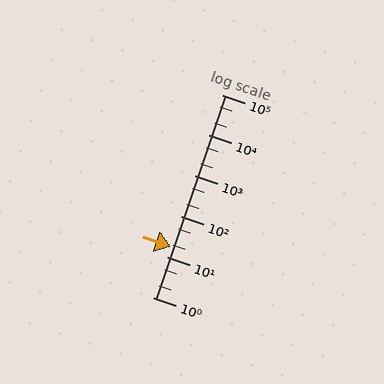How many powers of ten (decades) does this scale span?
The scale spans 5 decades, from 1 to 100000.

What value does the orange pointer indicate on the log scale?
The pointer indicates approximately 18.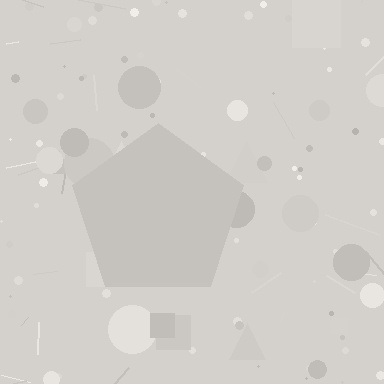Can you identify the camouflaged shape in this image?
The camouflaged shape is a pentagon.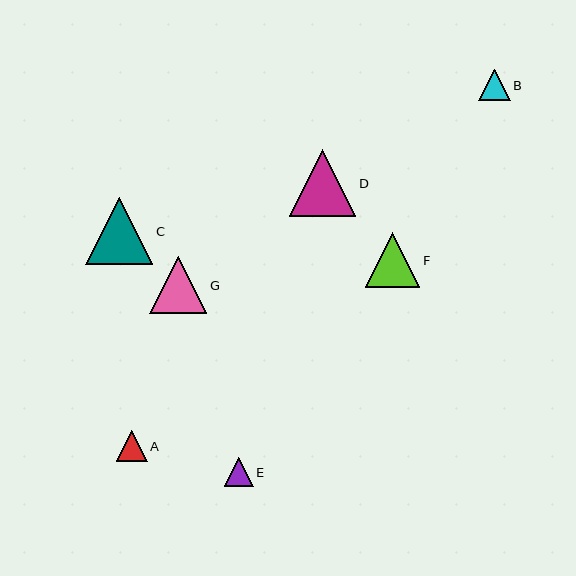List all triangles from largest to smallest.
From largest to smallest: C, D, G, F, B, A, E.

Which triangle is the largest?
Triangle C is the largest with a size of approximately 67 pixels.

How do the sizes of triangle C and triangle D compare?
Triangle C and triangle D are approximately the same size.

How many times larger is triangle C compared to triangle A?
Triangle C is approximately 2.2 times the size of triangle A.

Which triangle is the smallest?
Triangle E is the smallest with a size of approximately 29 pixels.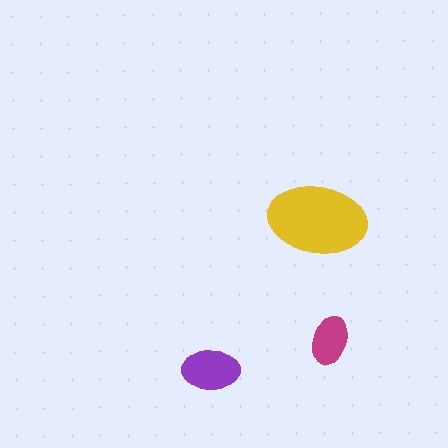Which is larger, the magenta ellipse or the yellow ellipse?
The yellow one.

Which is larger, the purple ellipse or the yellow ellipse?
The yellow one.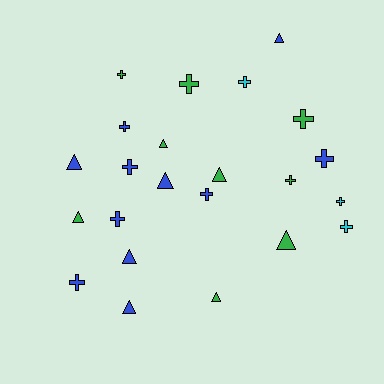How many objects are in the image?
There are 23 objects.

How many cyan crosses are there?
There are 3 cyan crosses.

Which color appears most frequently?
Blue, with 11 objects.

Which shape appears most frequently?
Cross, with 13 objects.